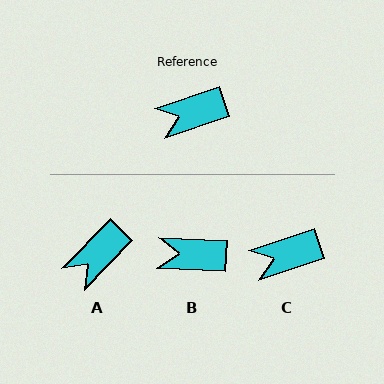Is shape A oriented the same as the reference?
No, it is off by about 27 degrees.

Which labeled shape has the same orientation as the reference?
C.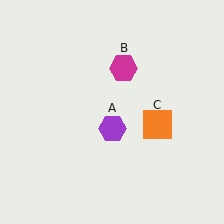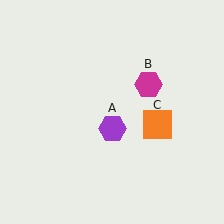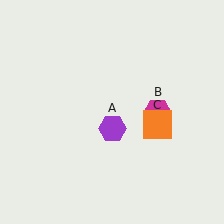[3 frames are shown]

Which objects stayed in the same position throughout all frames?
Purple hexagon (object A) and orange square (object C) remained stationary.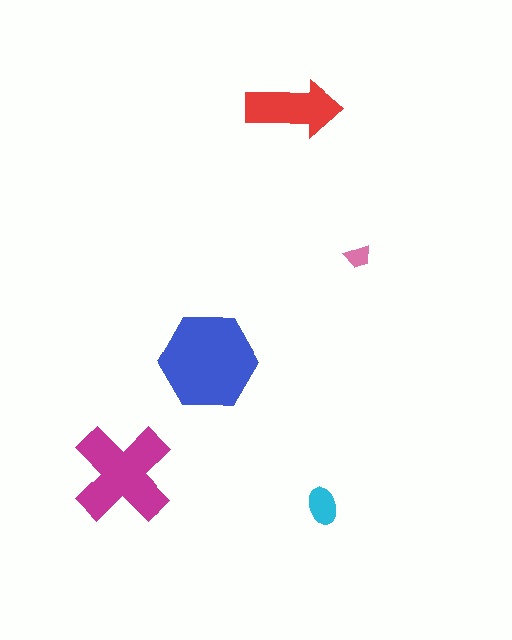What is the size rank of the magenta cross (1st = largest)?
2nd.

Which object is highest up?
The red arrow is topmost.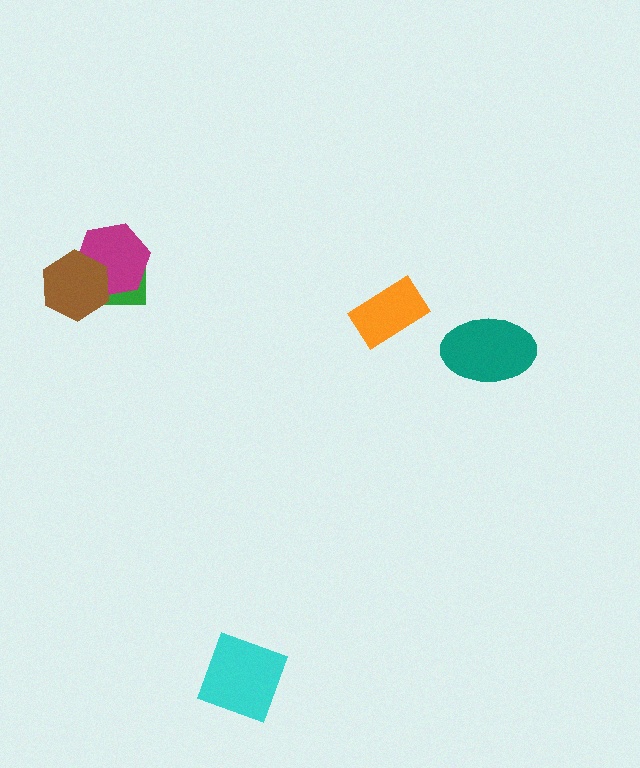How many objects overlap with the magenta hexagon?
2 objects overlap with the magenta hexagon.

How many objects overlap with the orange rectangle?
0 objects overlap with the orange rectangle.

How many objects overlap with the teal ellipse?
0 objects overlap with the teal ellipse.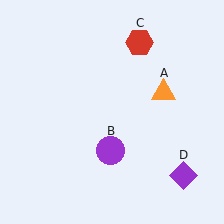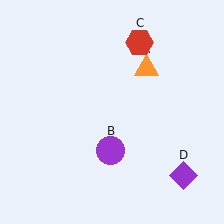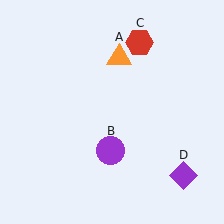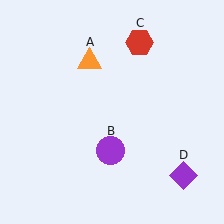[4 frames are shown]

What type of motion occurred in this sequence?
The orange triangle (object A) rotated counterclockwise around the center of the scene.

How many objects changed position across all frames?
1 object changed position: orange triangle (object A).